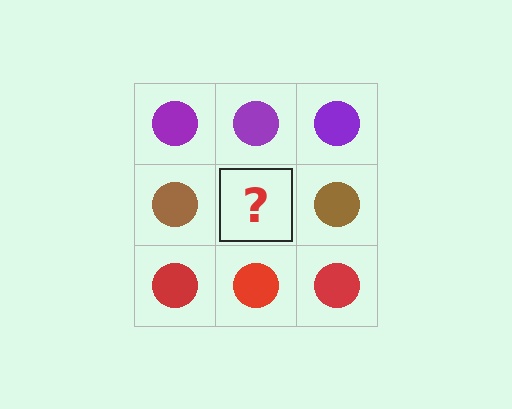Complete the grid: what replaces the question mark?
The question mark should be replaced with a brown circle.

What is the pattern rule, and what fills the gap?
The rule is that each row has a consistent color. The gap should be filled with a brown circle.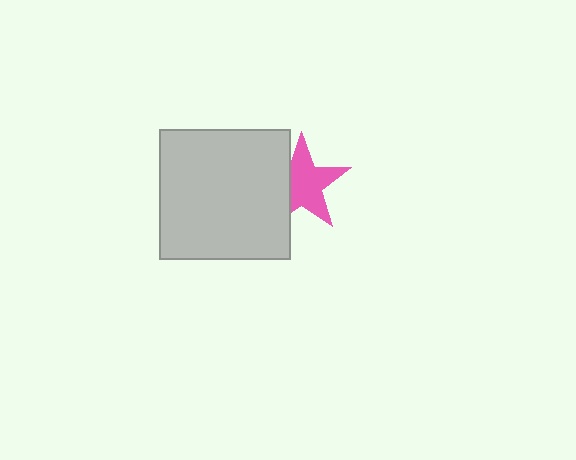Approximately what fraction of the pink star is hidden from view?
Roughly 31% of the pink star is hidden behind the light gray square.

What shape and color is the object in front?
The object in front is a light gray square.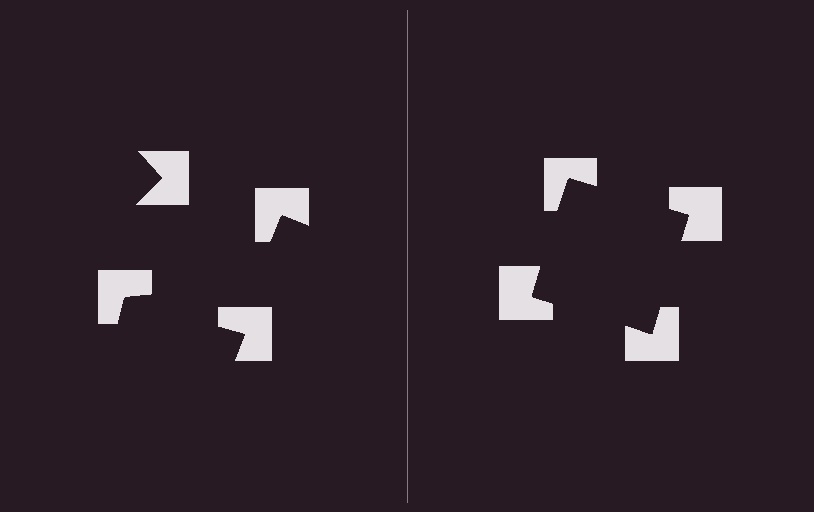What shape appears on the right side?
An illusory square.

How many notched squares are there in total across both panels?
8 — 4 on each side.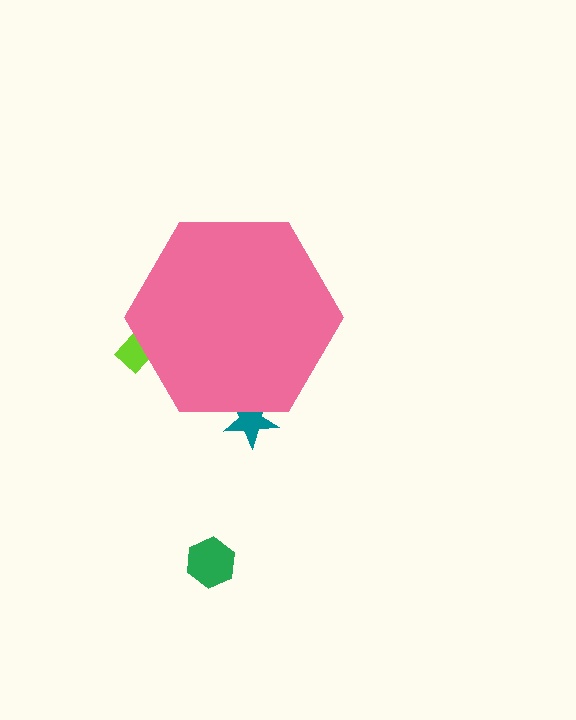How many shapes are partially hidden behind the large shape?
2 shapes are partially hidden.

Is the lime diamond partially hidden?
Yes, the lime diamond is partially hidden behind the pink hexagon.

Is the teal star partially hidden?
Yes, the teal star is partially hidden behind the pink hexagon.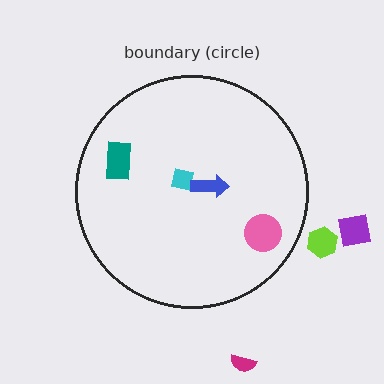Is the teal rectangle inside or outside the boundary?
Inside.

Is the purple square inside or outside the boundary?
Outside.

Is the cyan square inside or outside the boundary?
Inside.